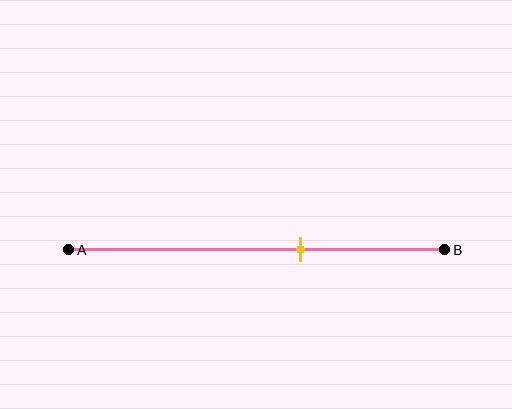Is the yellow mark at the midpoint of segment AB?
No, the mark is at about 60% from A, not at the 50% midpoint.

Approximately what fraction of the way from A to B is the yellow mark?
The yellow mark is approximately 60% of the way from A to B.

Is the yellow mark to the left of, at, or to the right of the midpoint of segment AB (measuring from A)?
The yellow mark is to the right of the midpoint of segment AB.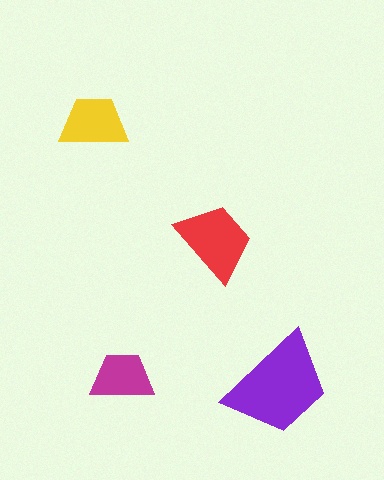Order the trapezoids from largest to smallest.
the purple one, the red one, the yellow one, the magenta one.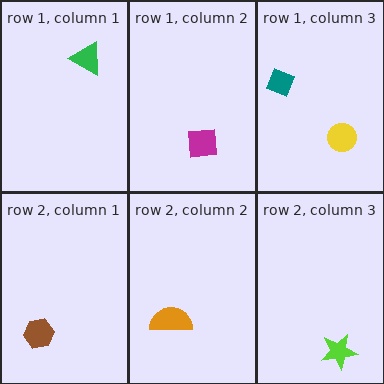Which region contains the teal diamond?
The row 1, column 3 region.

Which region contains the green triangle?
The row 1, column 1 region.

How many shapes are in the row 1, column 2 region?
1.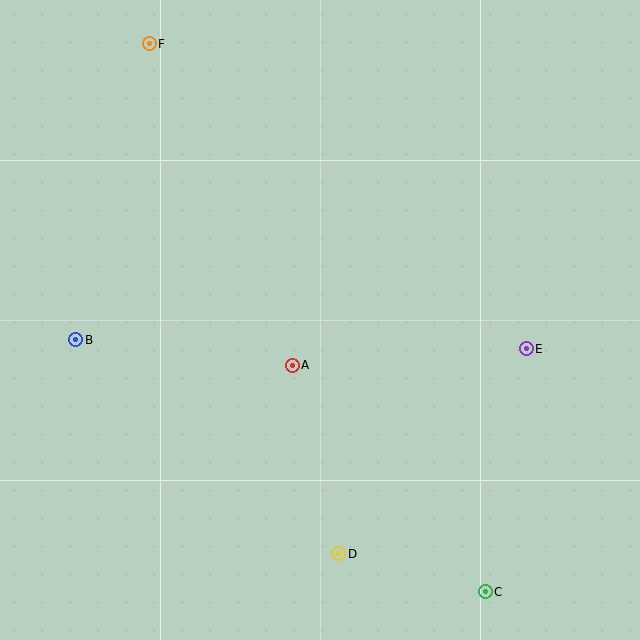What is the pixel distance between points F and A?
The distance between F and A is 352 pixels.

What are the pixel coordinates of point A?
Point A is at (292, 365).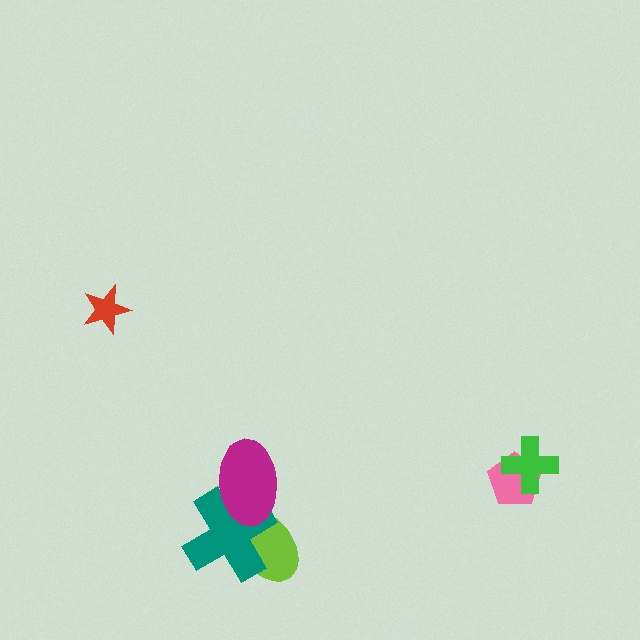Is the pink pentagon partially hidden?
Yes, it is partially covered by another shape.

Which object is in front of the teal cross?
The magenta ellipse is in front of the teal cross.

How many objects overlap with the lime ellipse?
2 objects overlap with the lime ellipse.